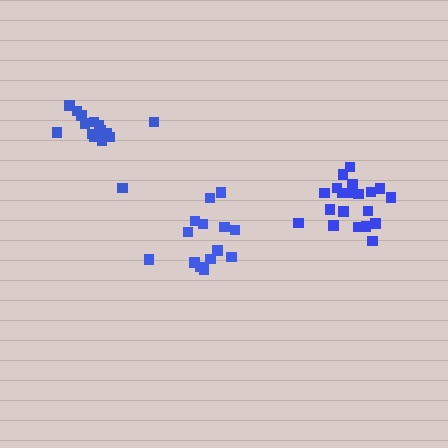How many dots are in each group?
Group 1: 15 dots, Group 2: 20 dots, Group 3: 15 dots (50 total).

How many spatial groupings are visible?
There are 3 spatial groupings.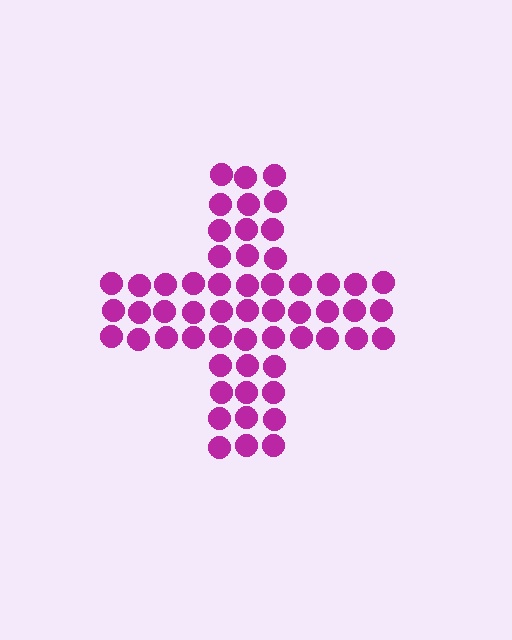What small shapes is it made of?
It is made of small circles.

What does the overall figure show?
The overall figure shows a cross.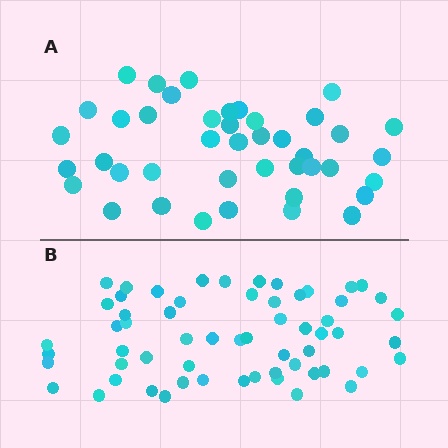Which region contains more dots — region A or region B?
Region B (the bottom region) has more dots.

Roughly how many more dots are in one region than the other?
Region B has approximately 20 more dots than region A.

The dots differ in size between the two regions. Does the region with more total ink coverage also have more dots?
No. Region A has more total ink coverage because its dots are larger, but region B actually contains more individual dots. Total area can be misleading — the number of items is what matters here.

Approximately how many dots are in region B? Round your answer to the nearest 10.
About 60 dots.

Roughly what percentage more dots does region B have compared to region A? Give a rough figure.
About 45% more.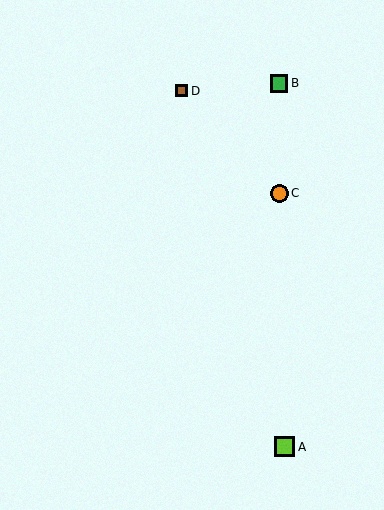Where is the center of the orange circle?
The center of the orange circle is at (279, 193).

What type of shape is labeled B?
Shape B is a green square.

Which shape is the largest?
The lime square (labeled A) is the largest.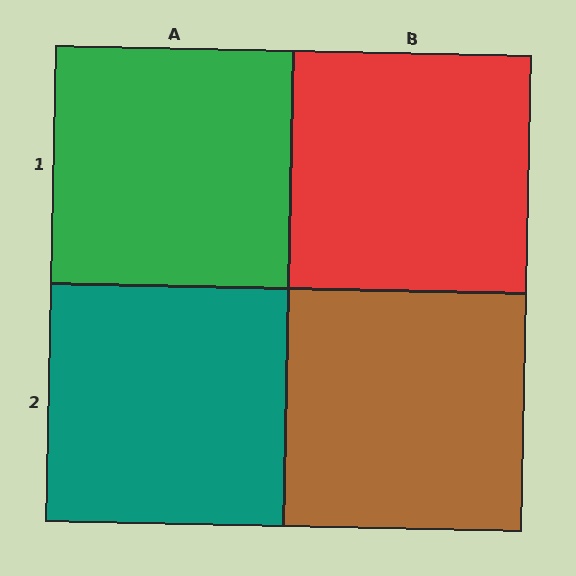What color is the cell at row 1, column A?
Green.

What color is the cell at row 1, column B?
Red.